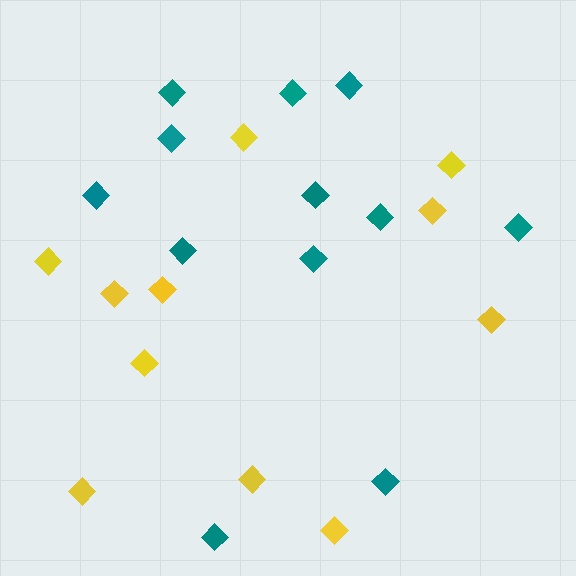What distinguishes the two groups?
There are 2 groups: one group of yellow diamonds (11) and one group of teal diamonds (12).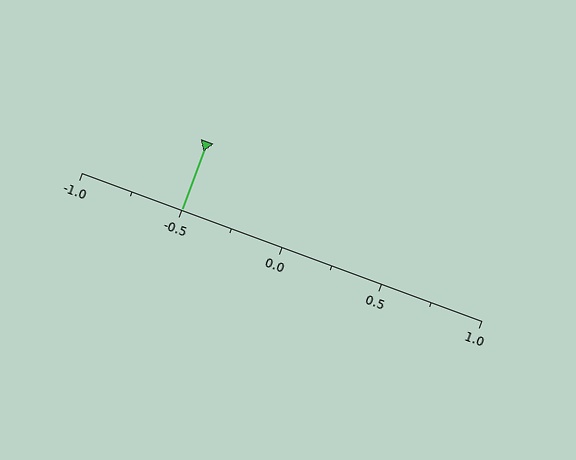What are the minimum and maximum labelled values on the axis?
The axis runs from -1.0 to 1.0.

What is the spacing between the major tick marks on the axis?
The major ticks are spaced 0.5 apart.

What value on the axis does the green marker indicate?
The marker indicates approximately -0.5.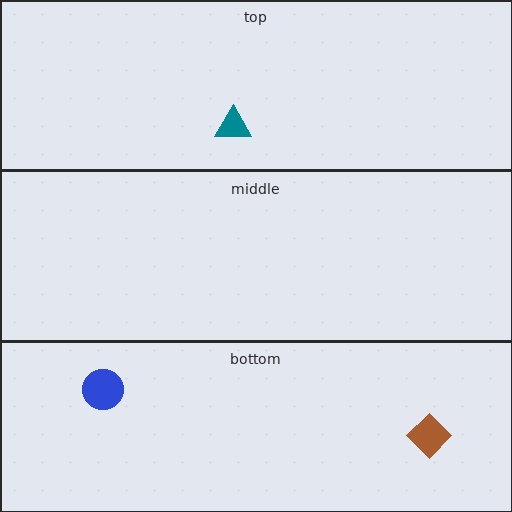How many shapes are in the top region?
1.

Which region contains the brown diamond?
The bottom region.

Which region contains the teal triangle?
The top region.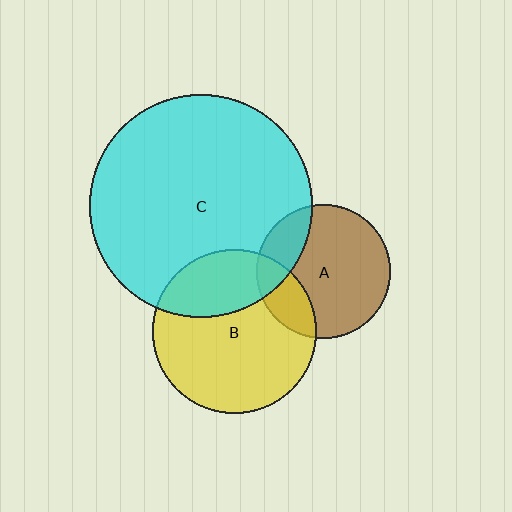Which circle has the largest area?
Circle C (cyan).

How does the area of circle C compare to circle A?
Approximately 2.7 times.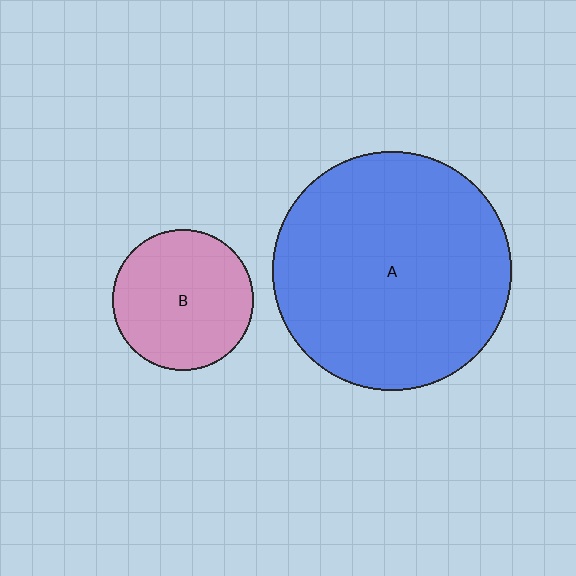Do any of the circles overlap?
No, none of the circles overlap.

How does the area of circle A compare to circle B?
Approximately 2.9 times.